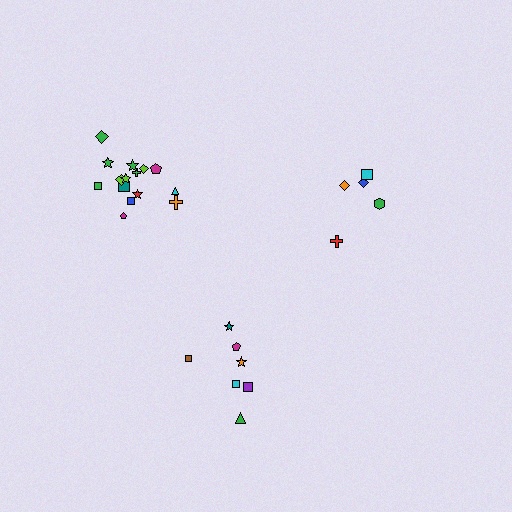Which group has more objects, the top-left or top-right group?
The top-left group.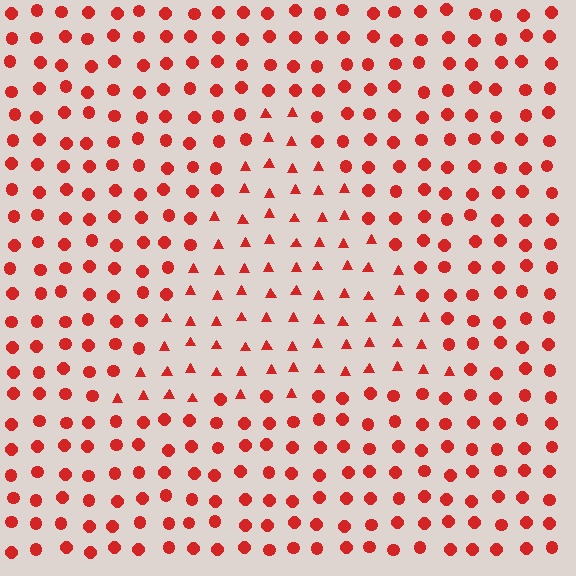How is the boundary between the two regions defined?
The boundary is defined by a change in element shape: triangles inside vs. circles outside. All elements share the same color and spacing.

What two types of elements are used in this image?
The image uses triangles inside the triangle region and circles outside it.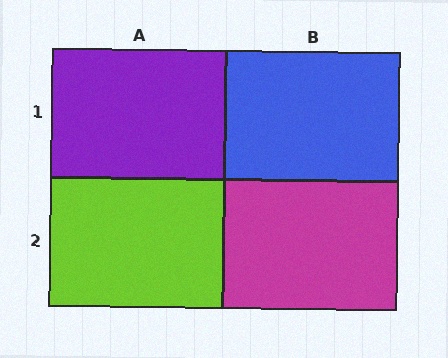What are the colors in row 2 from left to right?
Lime, magenta.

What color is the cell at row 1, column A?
Purple.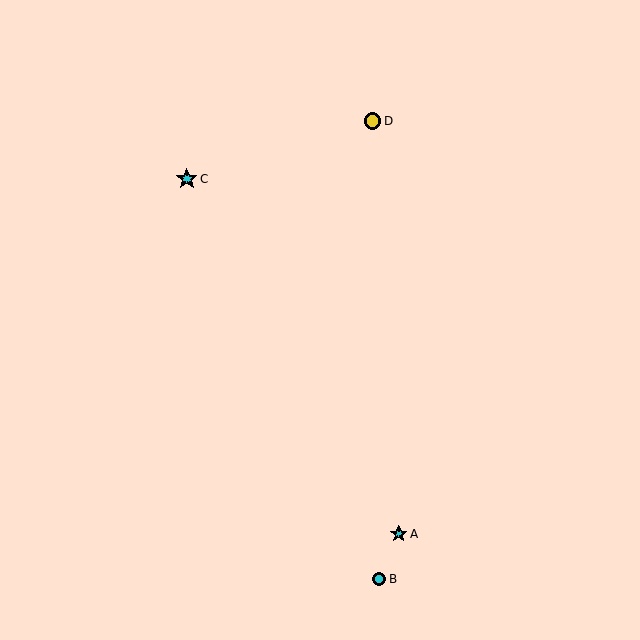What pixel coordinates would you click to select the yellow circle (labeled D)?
Click at (372, 121) to select the yellow circle D.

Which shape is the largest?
The cyan star (labeled C) is the largest.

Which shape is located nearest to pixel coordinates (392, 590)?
The cyan circle (labeled B) at (379, 579) is nearest to that location.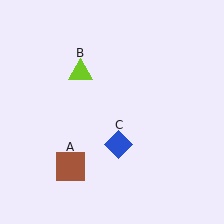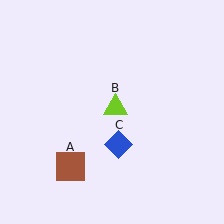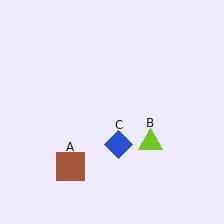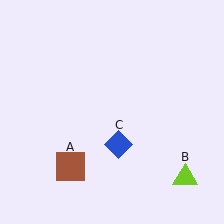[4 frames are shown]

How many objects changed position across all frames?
1 object changed position: lime triangle (object B).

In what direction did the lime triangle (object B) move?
The lime triangle (object B) moved down and to the right.